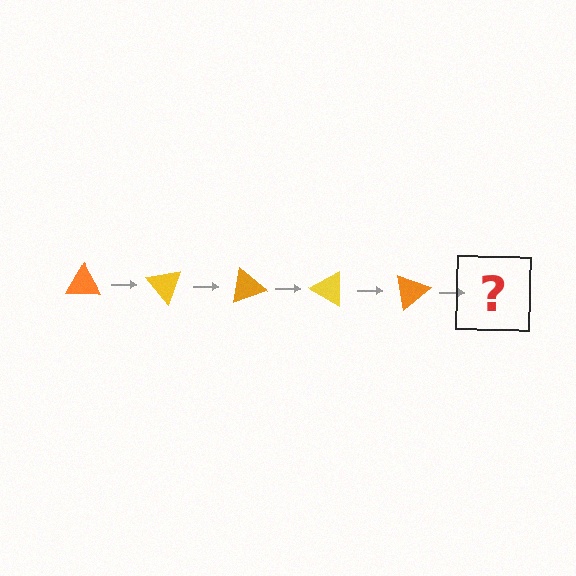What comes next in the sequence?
The next element should be a yellow triangle, rotated 250 degrees from the start.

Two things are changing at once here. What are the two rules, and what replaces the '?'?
The two rules are that it rotates 50 degrees each step and the color cycles through orange and yellow. The '?' should be a yellow triangle, rotated 250 degrees from the start.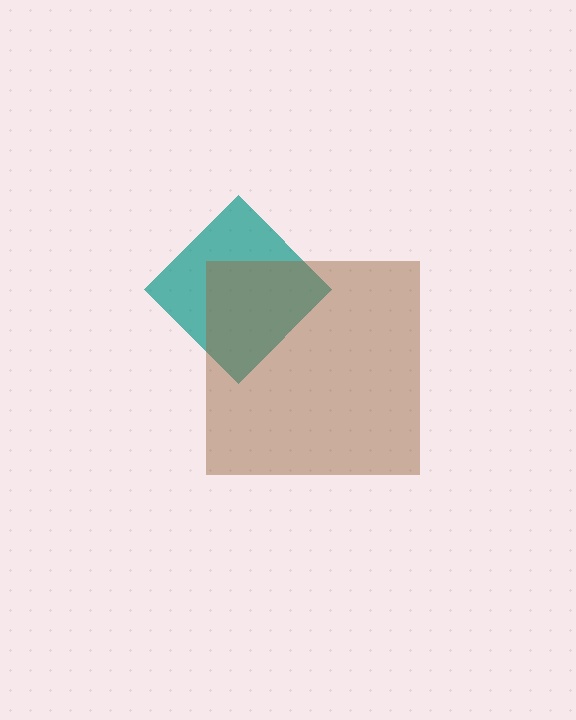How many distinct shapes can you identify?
There are 2 distinct shapes: a teal diamond, a brown square.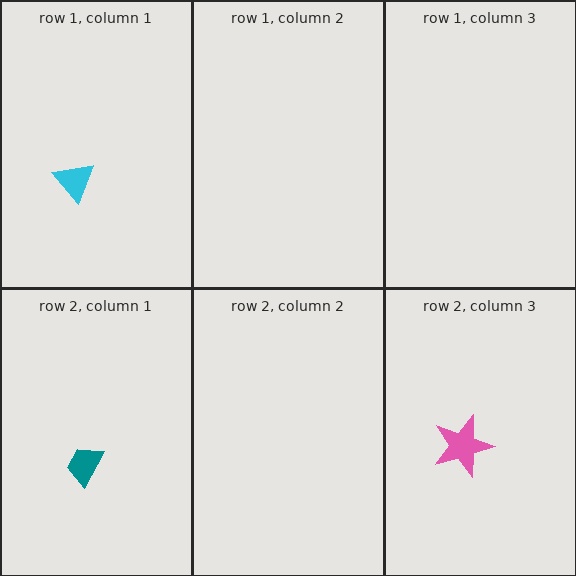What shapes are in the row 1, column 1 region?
The cyan triangle.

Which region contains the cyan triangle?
The row 1, column 1 region.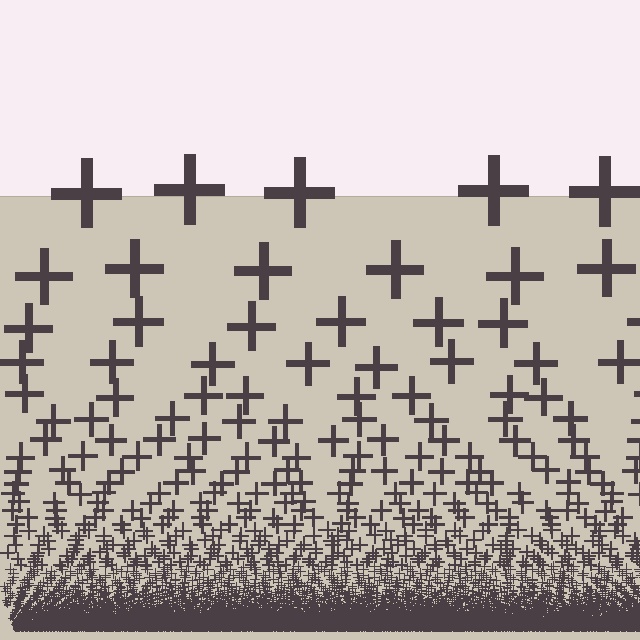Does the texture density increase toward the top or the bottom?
Density increases toward the bottom.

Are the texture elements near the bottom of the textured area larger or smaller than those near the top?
Smaller. The gradient is inverted — elements near the bottom are smaller and denser.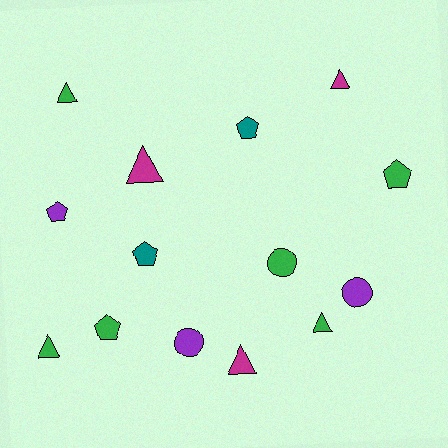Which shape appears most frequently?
Triangle, with 6 objects.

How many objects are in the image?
There are 14 objects.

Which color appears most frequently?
Green, with 6 objects.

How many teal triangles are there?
There are no teal triangles.